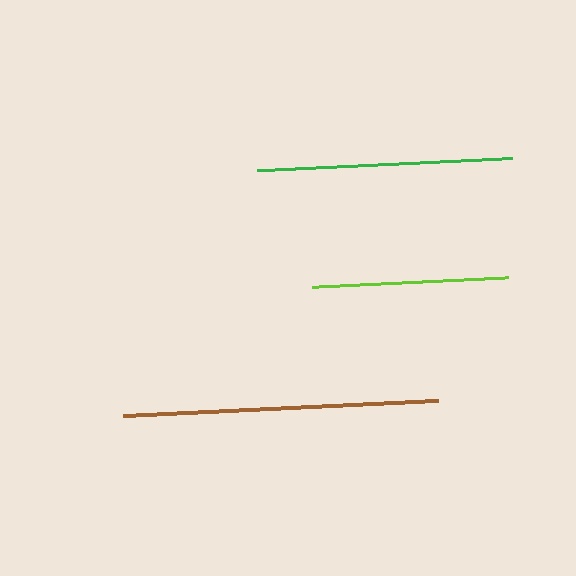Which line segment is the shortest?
The lime line is the shortest at approximately 195 pixels.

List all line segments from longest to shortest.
From longest to shortest: brown, green, lime.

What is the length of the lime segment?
The lime segment is approximately 195 pixels long.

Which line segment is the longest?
The brown line is the longest at approximately 315 pixels.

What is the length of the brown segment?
The brown segment is approximately 315 pixels long.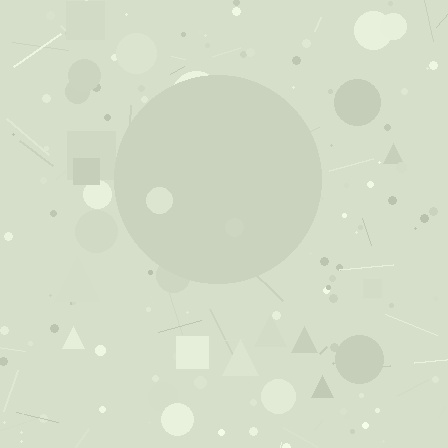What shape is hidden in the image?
A circle is hidden in the image.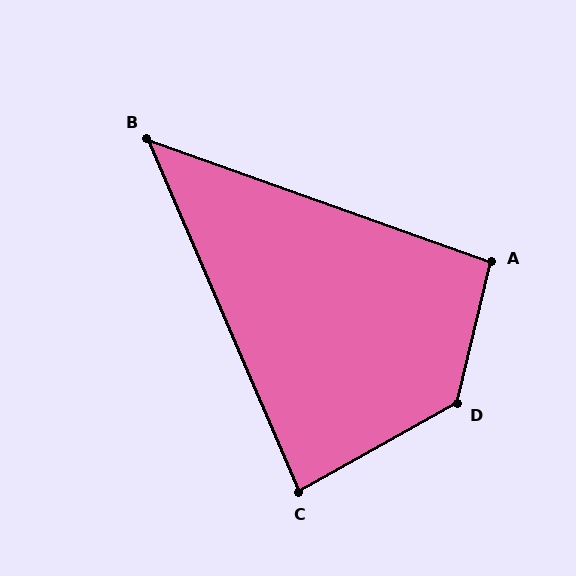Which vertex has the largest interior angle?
D, at approximately 133 degrees.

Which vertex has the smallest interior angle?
B, at approximately 47 degrees.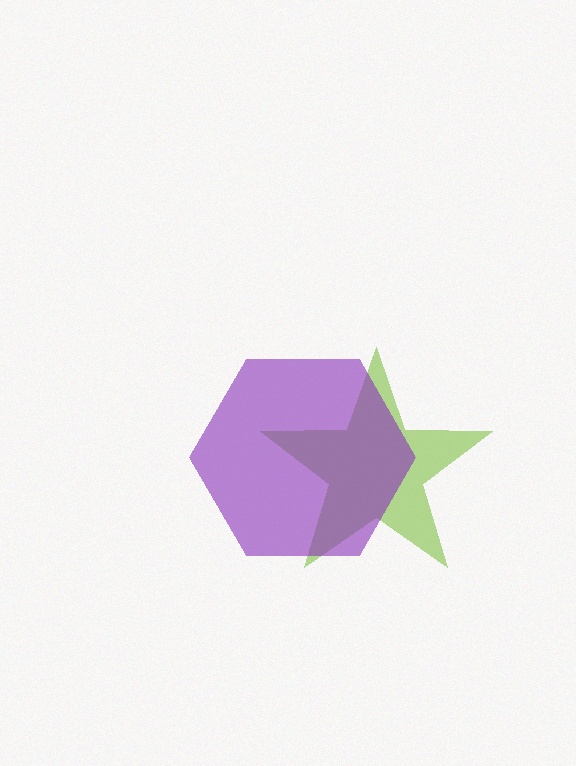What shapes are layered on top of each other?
The layered shapes are: a lime star, a purple hexagon.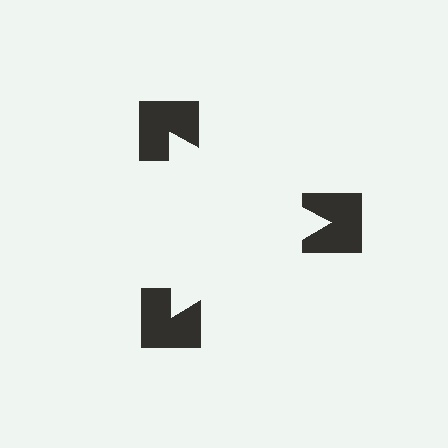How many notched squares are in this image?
There are 3 — one at each vertex of the illusory triangle.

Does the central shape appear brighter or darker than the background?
It typically appears slightly brighter than the background, even though no actual brightness change is drawn.